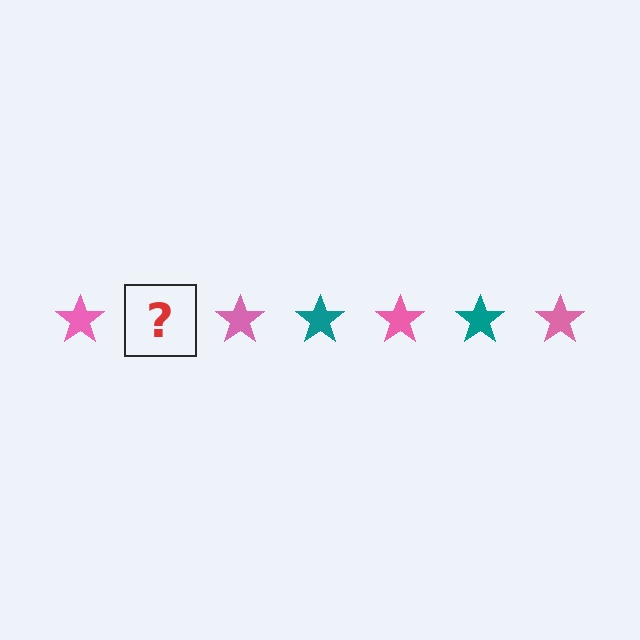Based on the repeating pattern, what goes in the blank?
The blank should be a teal star.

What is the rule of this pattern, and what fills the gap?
The rule is that the pattern cycles through pink, teal stars. The gap should be filled with a teal star.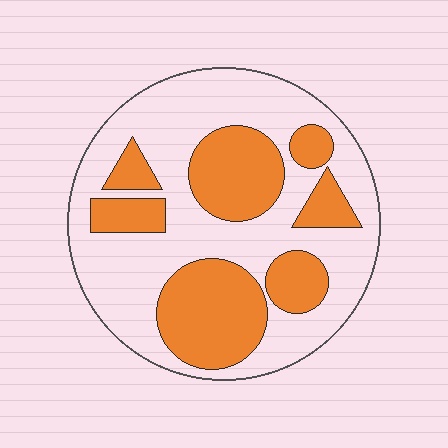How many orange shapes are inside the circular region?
7.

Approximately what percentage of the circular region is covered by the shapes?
Approximately 35%.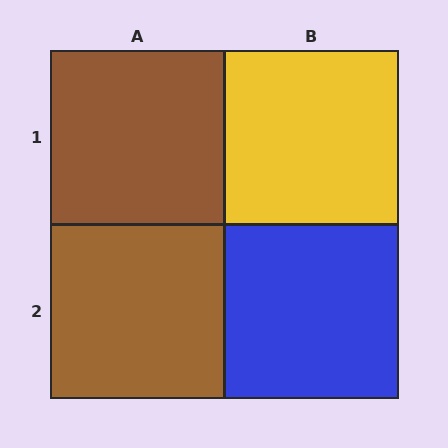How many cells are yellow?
1 cell is yellow.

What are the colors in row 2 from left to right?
Brown, blue.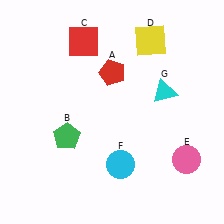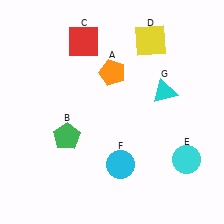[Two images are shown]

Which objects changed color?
A changed from red to orange. E changed from pink to cyan.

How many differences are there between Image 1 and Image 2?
There are 2 differences between the two images.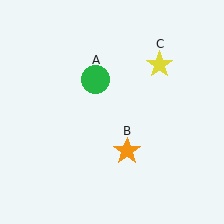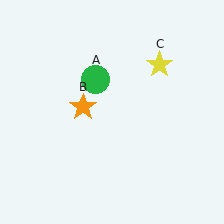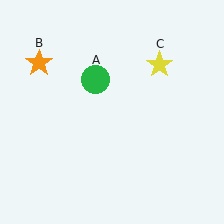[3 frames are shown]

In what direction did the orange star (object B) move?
The orange star (object B) moved up and to the left.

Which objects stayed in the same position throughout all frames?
Green circle (object A) and yellow star (object C) remained stationary.